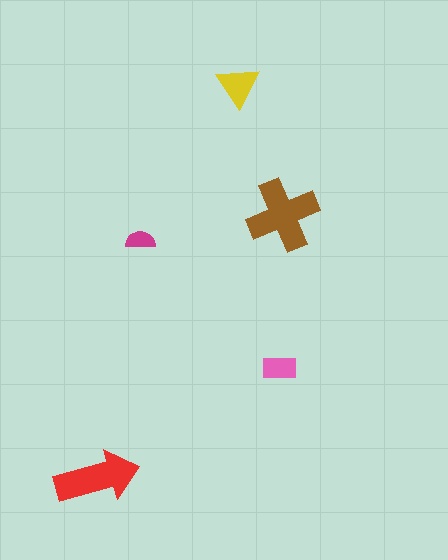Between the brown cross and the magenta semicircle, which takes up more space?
The brown cross.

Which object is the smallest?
The magenta semicircle.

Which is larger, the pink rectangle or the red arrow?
The red arrow.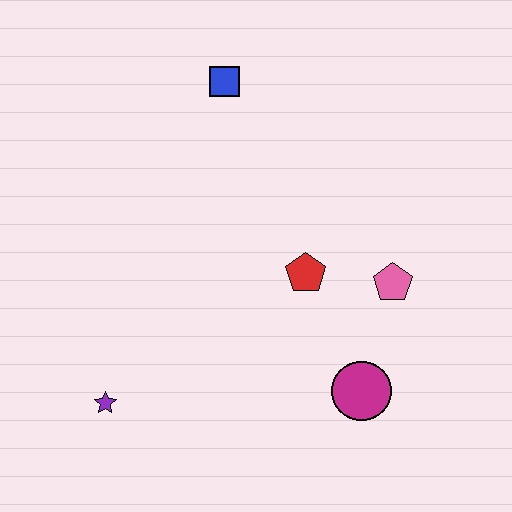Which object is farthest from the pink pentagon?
The purple star is farthest from the pink pentagon.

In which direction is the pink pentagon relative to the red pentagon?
The pink pentagon is to the right of the red pentagon.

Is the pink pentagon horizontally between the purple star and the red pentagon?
No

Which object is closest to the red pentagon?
The pink pentagon is closest to the red pentagon.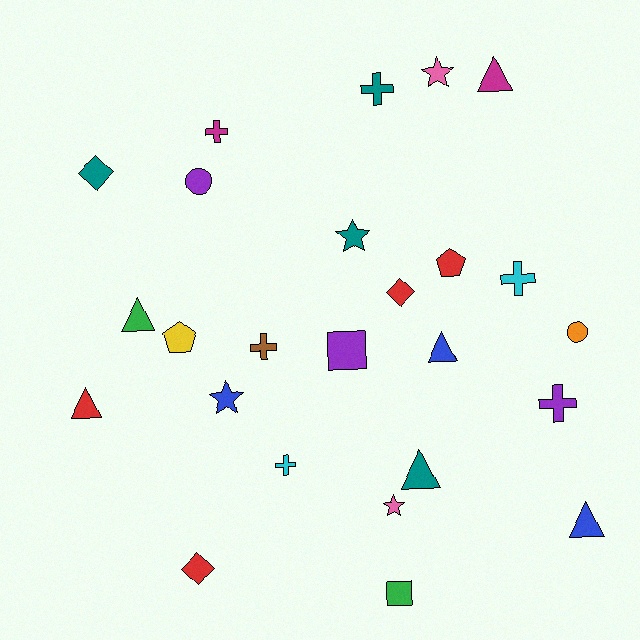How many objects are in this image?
There are 25 objects.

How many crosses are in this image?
There are 6 crosses.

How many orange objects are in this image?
There is 1 orange object.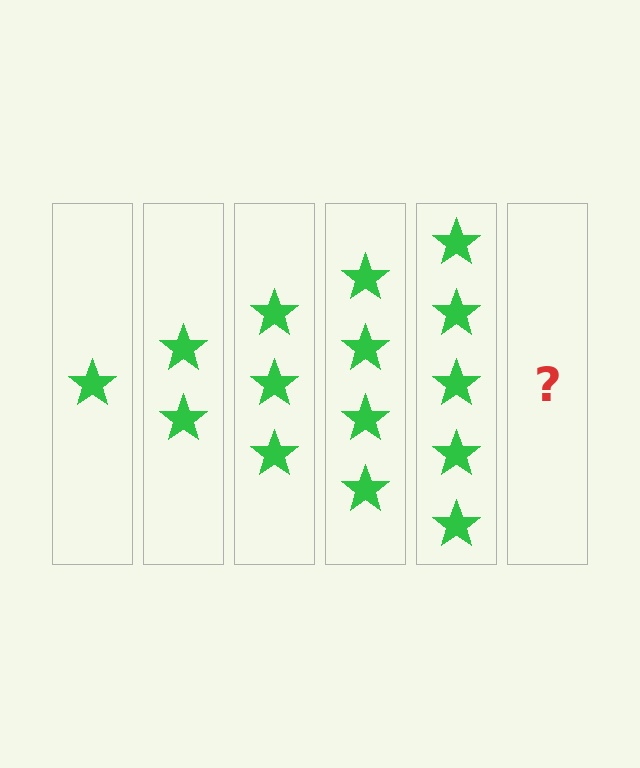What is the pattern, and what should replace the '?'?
The pattern is that each step adds one more star. The '?' should be 6 stars.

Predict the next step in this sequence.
The next step is 6 stars.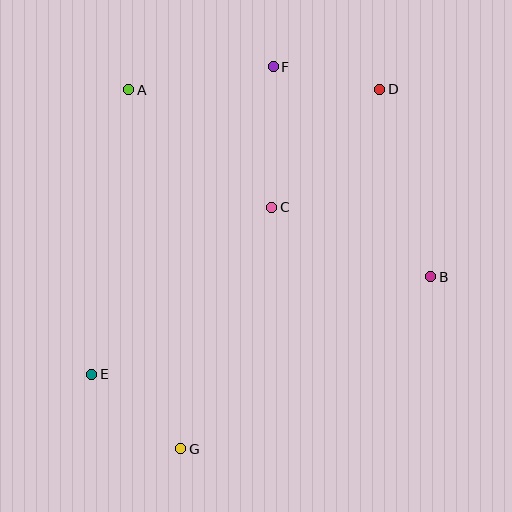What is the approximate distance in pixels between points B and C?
The distance between B and C is approximately 174 pixels.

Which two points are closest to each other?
Points D and F are closest to each other.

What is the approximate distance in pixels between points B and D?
The distance between B and D is approximately 194 pixels.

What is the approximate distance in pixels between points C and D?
The distance between C and D is approximately 160 pixels.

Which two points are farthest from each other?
Points D and G are farthest from each other.